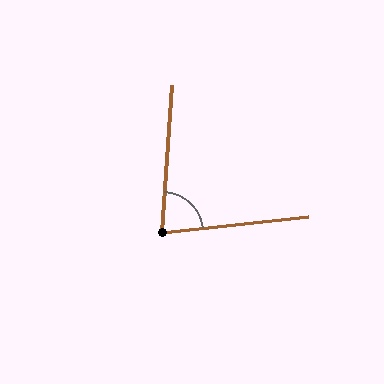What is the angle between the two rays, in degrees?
Approximately 80 degrees.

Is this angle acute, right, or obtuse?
It is acute.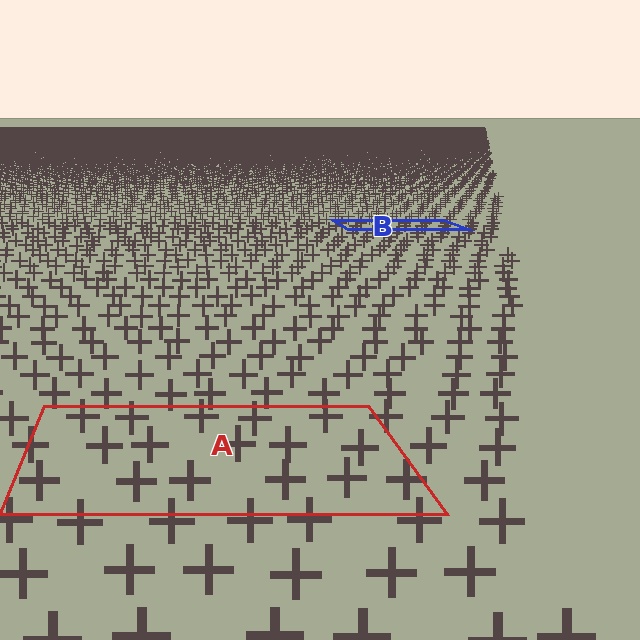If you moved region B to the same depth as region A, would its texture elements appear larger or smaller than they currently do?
They would appear larger. At a closer depth, the same texture elements are projected at a bigger on-screen size.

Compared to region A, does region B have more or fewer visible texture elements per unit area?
Region B has more texture elements per unit area — they are packed more densely because it is farther away.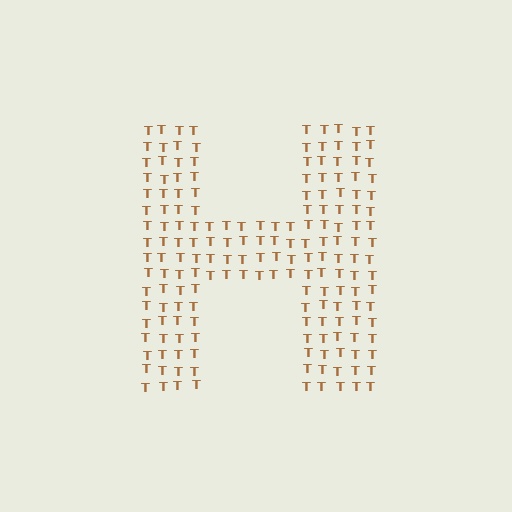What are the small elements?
The small elements are letter T's.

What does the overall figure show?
The overall figure shows the letter H.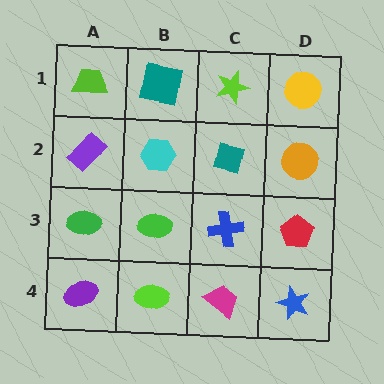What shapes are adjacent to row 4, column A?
A green ellipse (row 3, column A), a lime ellipse (row 4, column B).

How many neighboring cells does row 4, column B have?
3.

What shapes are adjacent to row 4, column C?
A blue cross (row 3, column C), a lime ellipse (row 4, column B), a blue star (row 4, column D).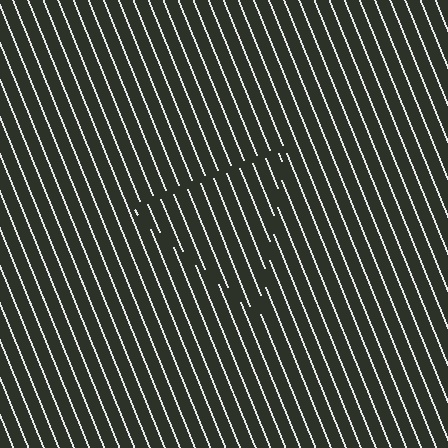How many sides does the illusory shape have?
3 sides — the line-ends trace a triangle.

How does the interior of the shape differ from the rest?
The interior of the shape contains the same grating, shifted by half a period — the contour is defined by the phase discontinuity where line-ends from the inner and outer gratings abut.